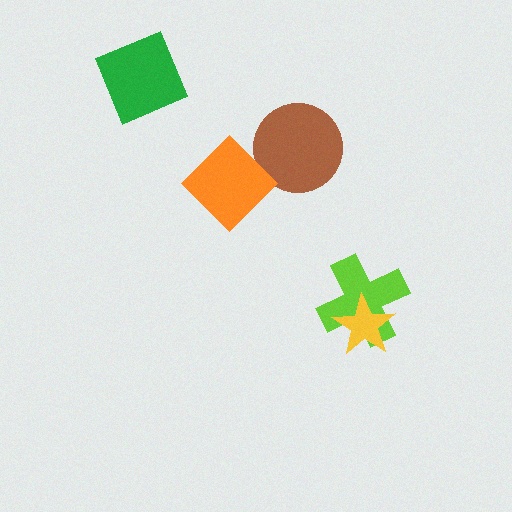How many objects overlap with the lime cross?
1 object overlaps with the lime cross.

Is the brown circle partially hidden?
Yes, it is partially covered by another shape.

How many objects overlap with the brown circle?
1 object overlaps with the brown circle.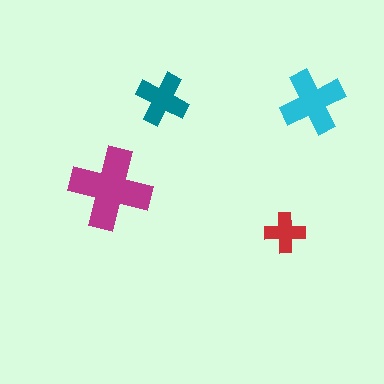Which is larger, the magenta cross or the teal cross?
The magenta one.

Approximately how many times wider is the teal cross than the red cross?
About 1.5 times wider.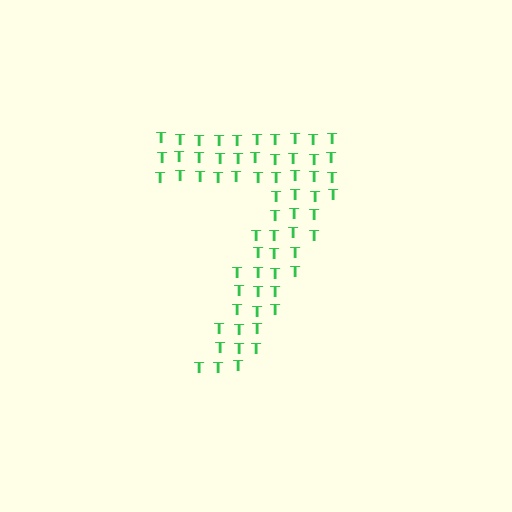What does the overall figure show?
The overall figure shows the digit 7.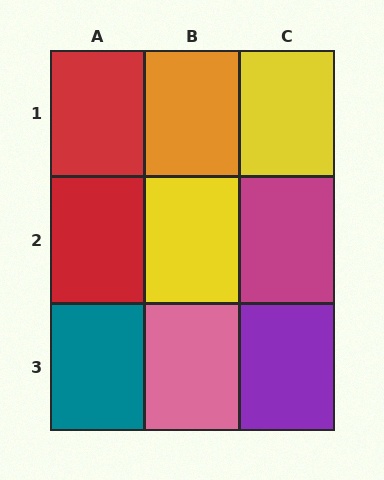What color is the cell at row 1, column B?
Orange.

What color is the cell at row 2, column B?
Yellow.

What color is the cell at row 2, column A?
Red.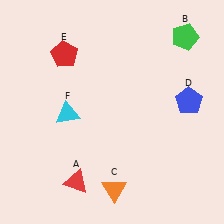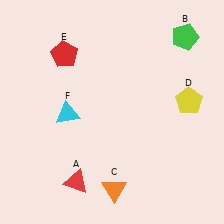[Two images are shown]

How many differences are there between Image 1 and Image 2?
There is 1 difference between the two images.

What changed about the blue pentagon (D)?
In Image 1, D is blue. In Image 2, it changed to yellow.